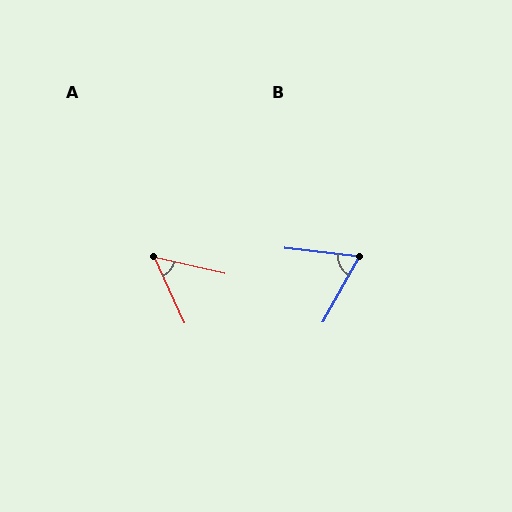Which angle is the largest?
B, at approximately 67 degrees.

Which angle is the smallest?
A, at approximately 53 degrees.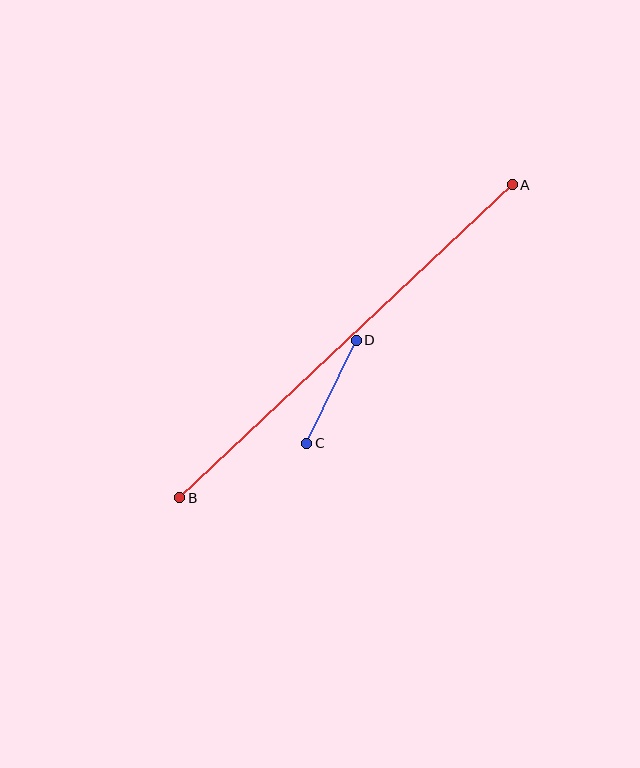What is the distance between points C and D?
The distance is approximately 114 pixels.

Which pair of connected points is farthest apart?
Points A and B are farthest apart.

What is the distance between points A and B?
The distance is approximately 457 pixels.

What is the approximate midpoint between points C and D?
The midpoint is at approximately (332, 392) pixels.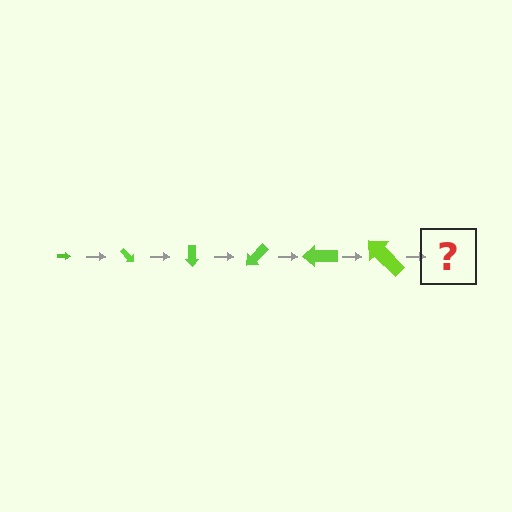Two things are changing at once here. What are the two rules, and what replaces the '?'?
The two rules are that the arrow grows larger each step and it rotates 45 degrees each step. The '?' should be an arrow, larger than the previous one and rotated 270 degrees from the start.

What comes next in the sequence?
The next element should be an arrow, larger than the previous one and rotated 270 degrees from the start.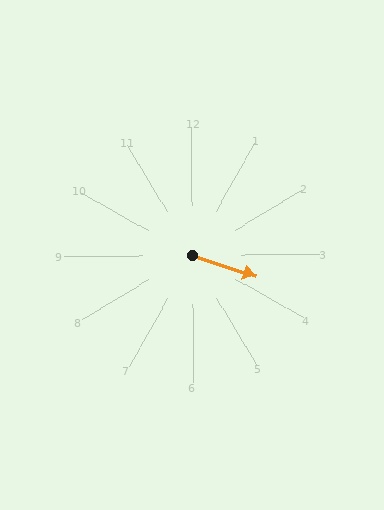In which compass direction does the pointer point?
East.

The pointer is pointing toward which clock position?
Roughly 4 o'clock.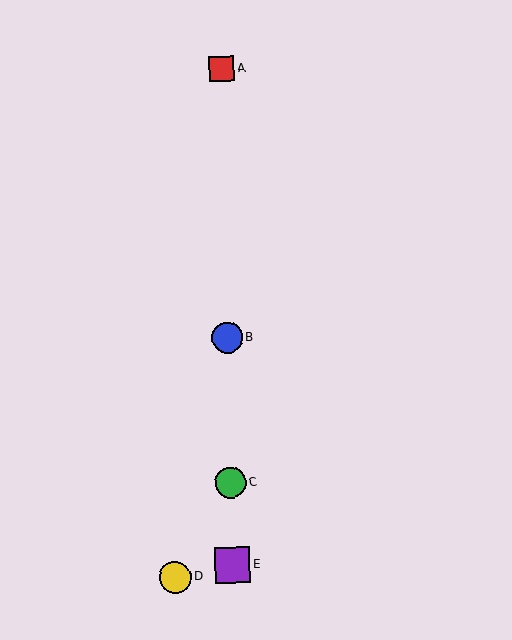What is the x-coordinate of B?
Object B is at x≈227.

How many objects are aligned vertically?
4 objects (A, B, C, E) are aligned vertically.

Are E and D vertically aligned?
No, E is at x≈232 and D is at x≈175.